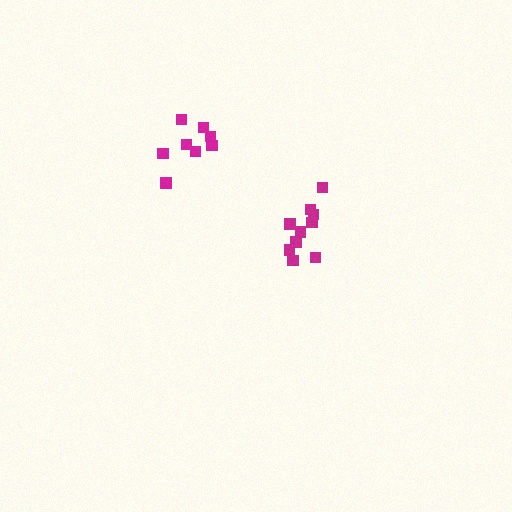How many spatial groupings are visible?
There are 2 spatial groupings.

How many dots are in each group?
Group 1: 8 dots, Group 2: 10 dots (18 total).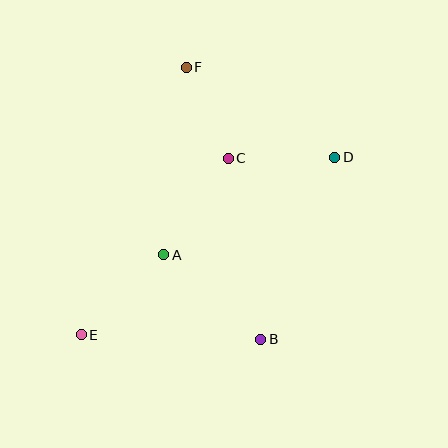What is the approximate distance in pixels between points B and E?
The distance between B and E is approximately 180 pixels.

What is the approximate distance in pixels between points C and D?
The distance between C and D is approximately 107 pixels.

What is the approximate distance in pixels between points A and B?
The distance between A and B is approximately 129 pixels.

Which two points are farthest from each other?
Points D and E are farthest from each other.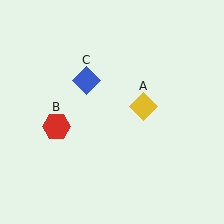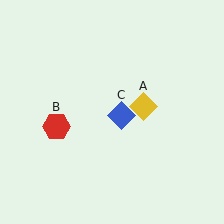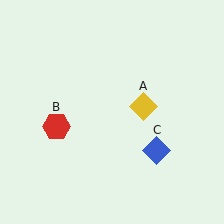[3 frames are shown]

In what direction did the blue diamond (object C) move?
The blue diamond (object C) moved down and to the right.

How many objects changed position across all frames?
1 object changed position: blue diamond (object C).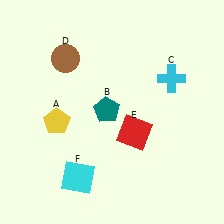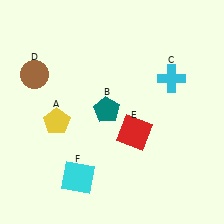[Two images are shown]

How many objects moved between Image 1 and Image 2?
1 object moved between the two images.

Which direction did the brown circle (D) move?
The brown circle (D) moved left.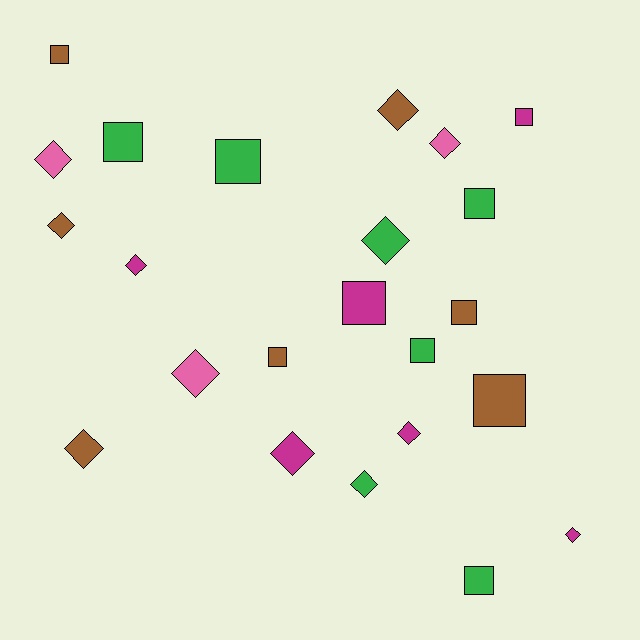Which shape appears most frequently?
Diamond, with 12 objects.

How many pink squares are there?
There are no pink squares.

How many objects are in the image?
There are 23 objects.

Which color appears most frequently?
Green, with 7 objects.